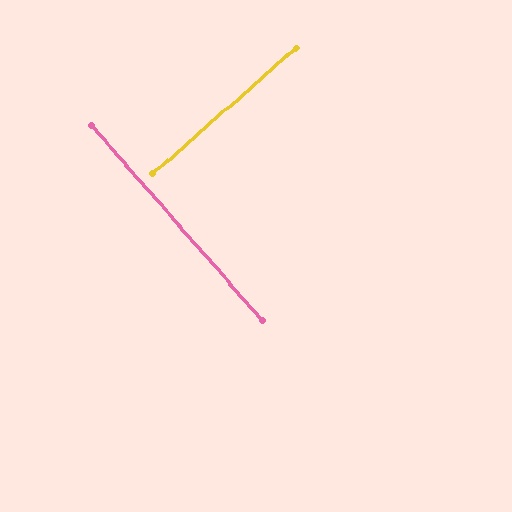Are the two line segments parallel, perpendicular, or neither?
Perpendicular — they meet at approximately 90°.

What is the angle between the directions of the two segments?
Approximately 90 degrees.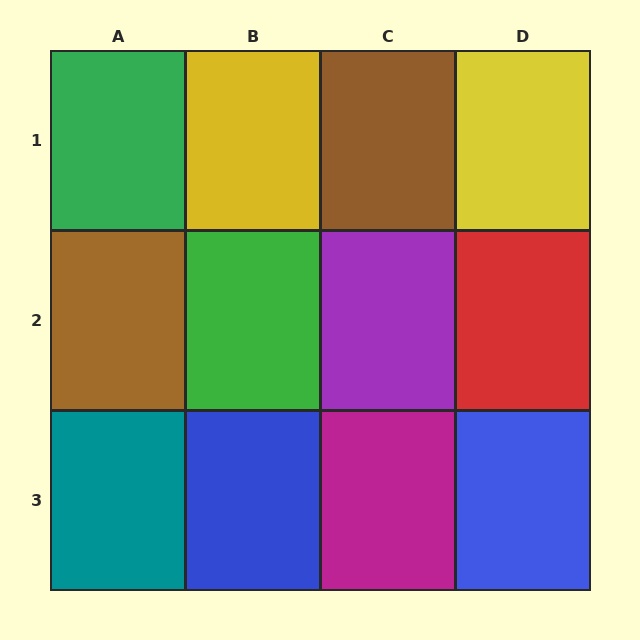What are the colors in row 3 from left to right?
Teal, blue, magenta, blue.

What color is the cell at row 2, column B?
Green.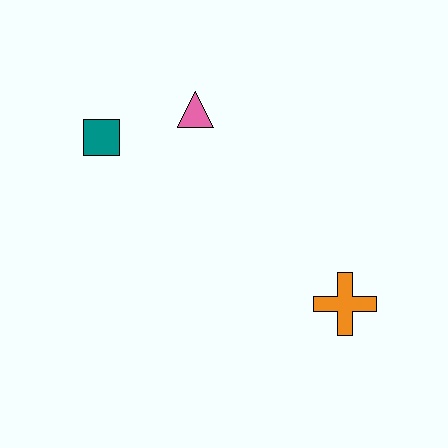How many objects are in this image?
There are 3 objects.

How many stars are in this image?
There are no stars.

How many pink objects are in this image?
There is 1 pink object.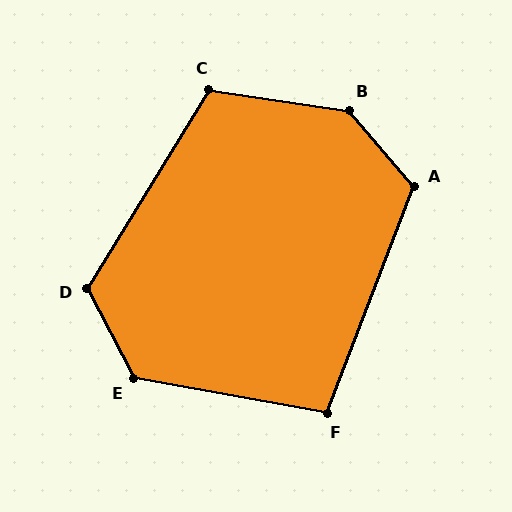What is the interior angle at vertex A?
Approximately 119 degrees (obtuse).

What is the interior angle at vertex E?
Approximately 128 degrees (obtuse).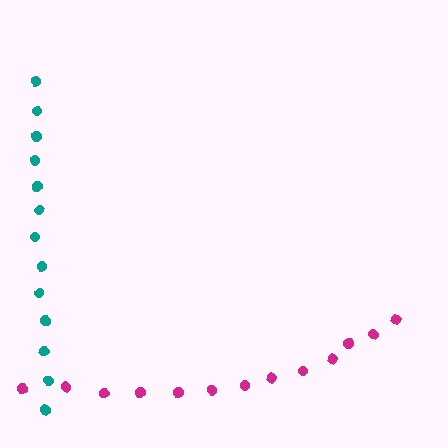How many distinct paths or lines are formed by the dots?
There are 2 distinct paths.